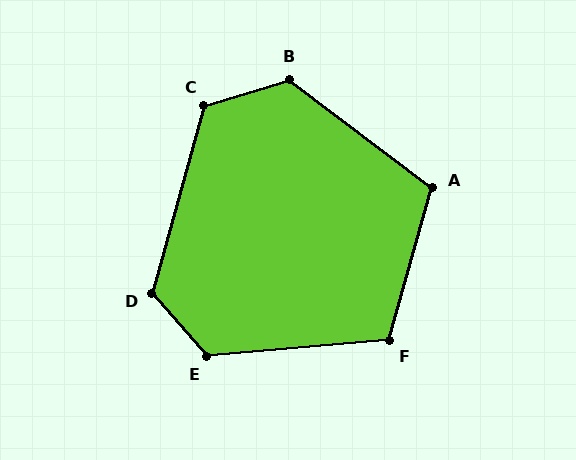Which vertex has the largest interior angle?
E, at approximately 126 degrees.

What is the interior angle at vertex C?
Approximately 122 degrees (obtuse).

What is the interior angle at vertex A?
Approximately 112 degrees (obtuse).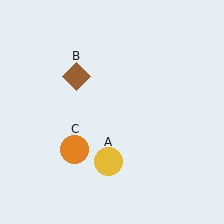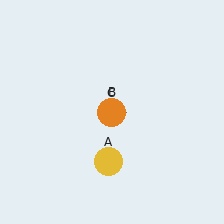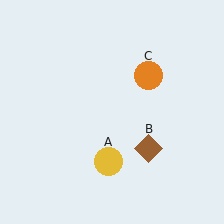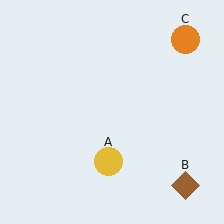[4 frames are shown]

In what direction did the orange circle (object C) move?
The orange circle (object C) moved up and to the right.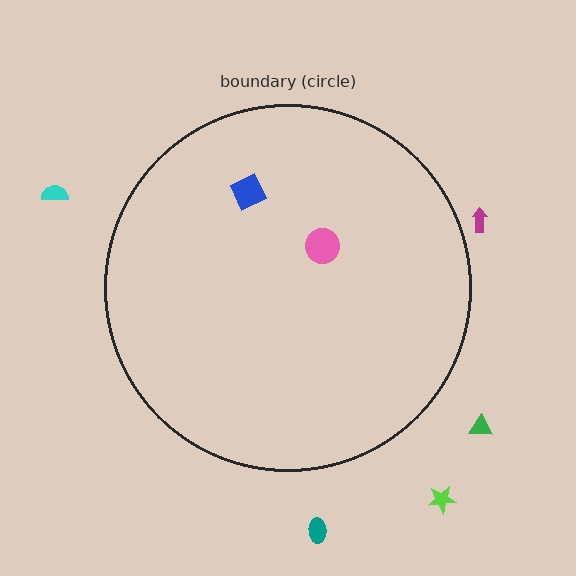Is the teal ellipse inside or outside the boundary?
Outside.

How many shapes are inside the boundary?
2 inside, 5 outside.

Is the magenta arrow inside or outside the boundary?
Outside.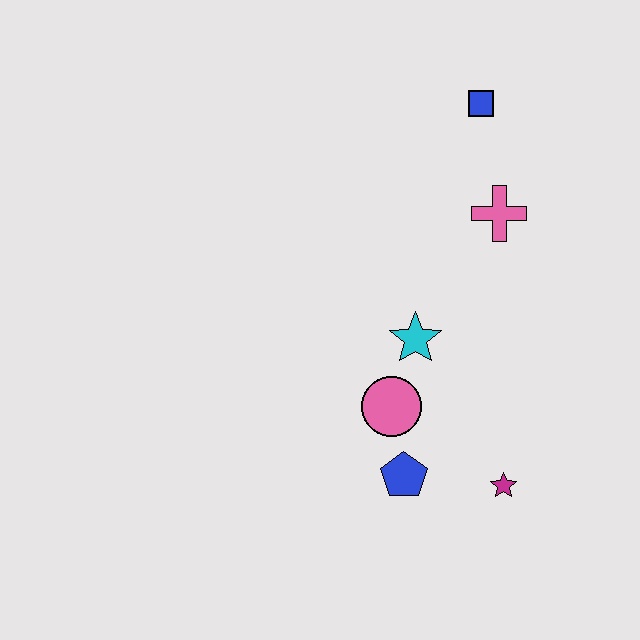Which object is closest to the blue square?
The pink cross is closest to the blue square.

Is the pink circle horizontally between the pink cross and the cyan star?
No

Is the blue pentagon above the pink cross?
No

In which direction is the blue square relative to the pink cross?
The blue square is above the pink cross.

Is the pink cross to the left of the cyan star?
No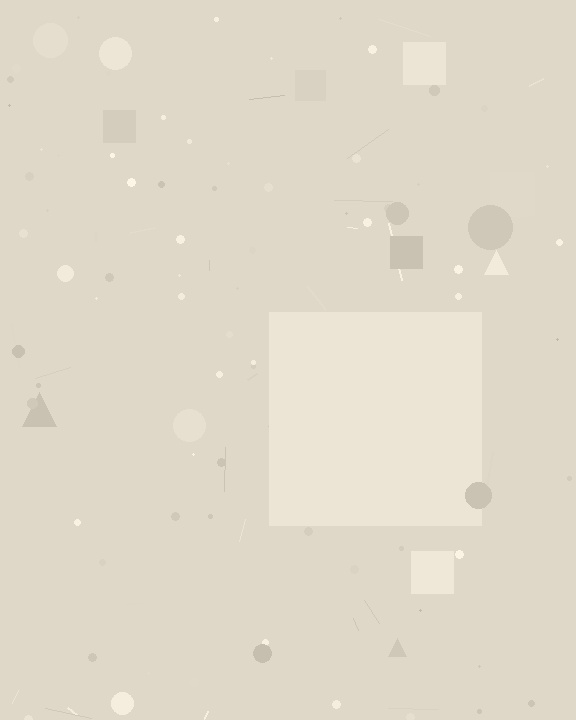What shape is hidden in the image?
A square is hidden in the image.